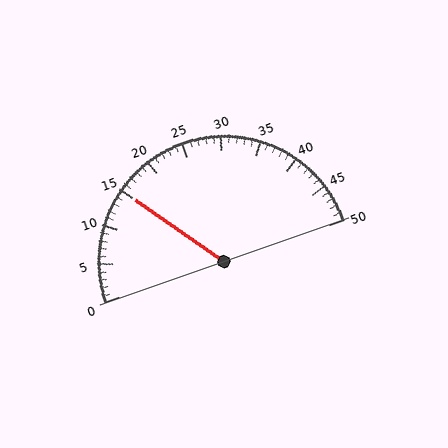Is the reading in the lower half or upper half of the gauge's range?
The reading is in the lower half of the range (0 to 50).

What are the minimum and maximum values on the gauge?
The gauge ranges from 0 to 50.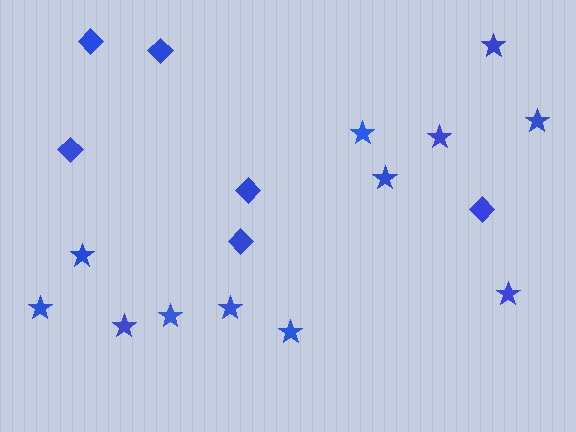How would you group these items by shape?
There are 2 groups: one group of diamonds (6) and one group of stars (12).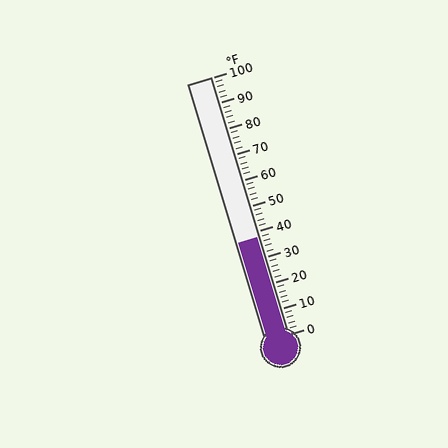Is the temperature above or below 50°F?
The temperature is below 50°F.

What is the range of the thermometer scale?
The thermometer scale ranges from 0°F to 100°F.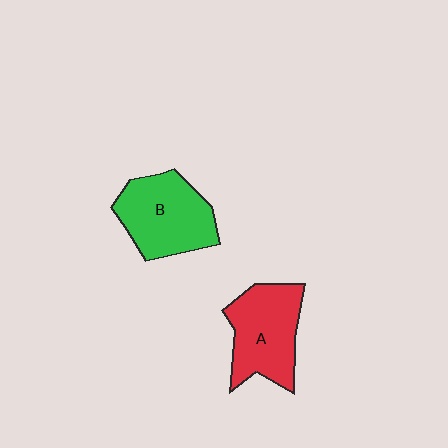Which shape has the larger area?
Shape B (green).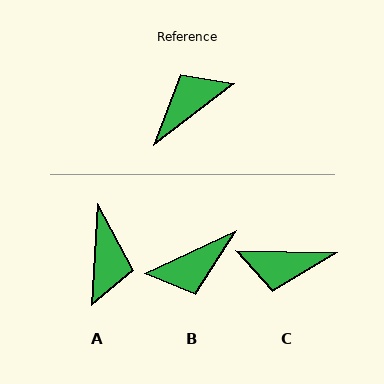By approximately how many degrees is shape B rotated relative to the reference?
Approximately 168 degrees counter-clockwise.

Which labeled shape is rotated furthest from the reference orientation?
B, about 168 degrees away.